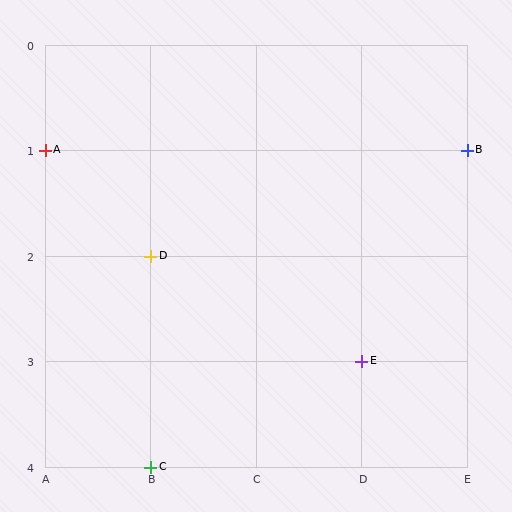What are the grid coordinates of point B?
Point B is at grid coordinates (E, 1).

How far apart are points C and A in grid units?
Points C and A are 1 column and 3 rows apart (about 3.2 grid units diagonally).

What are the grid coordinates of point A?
Point A is at grid coordinates (A, 1).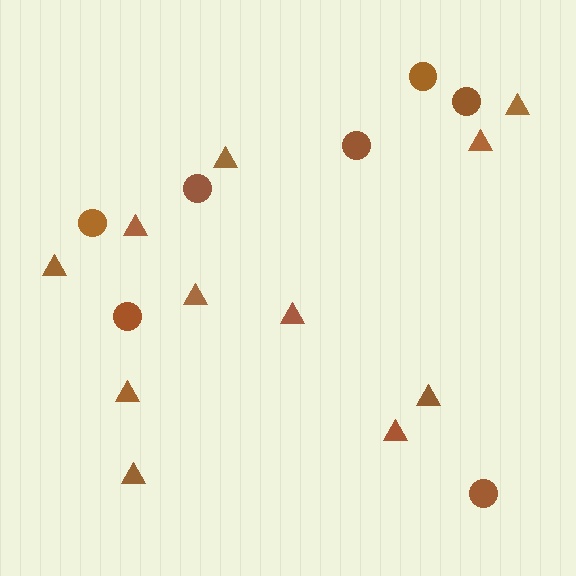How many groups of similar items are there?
There are 2 groups: one group of triangles (11) and one group of circles (7).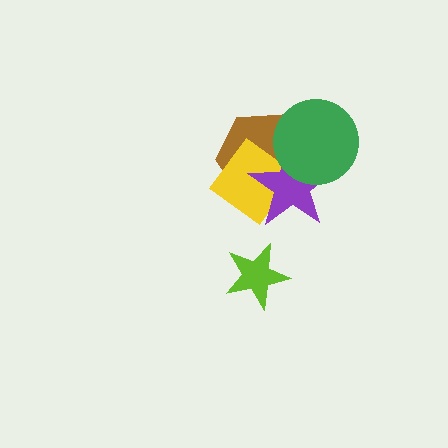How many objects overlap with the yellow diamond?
2 objects overlap with the yellow diamond.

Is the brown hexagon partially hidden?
Yes, it is partially covered by another shape.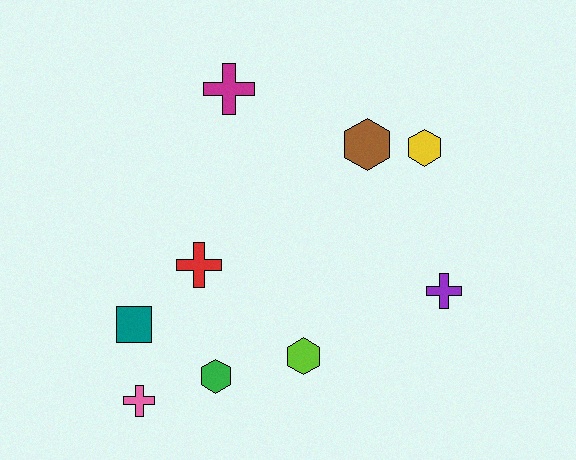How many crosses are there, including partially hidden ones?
There are 4 crosses.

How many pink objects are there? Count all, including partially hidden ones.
There is 1 pink object.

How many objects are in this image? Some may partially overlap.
There are 9 objects.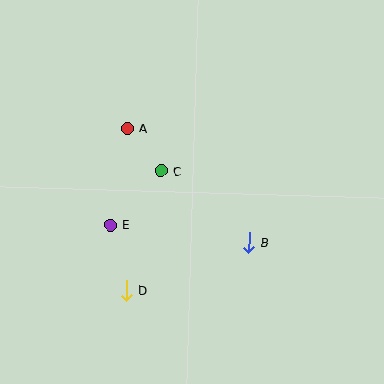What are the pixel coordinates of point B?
Point B is at (249, 242).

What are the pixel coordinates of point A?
Point A is at (127, 128).